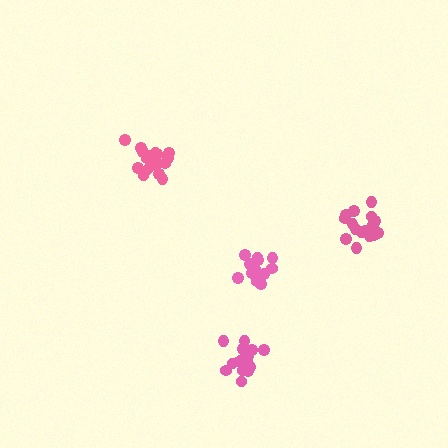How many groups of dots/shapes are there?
There are 4 groups.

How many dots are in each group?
Group 1: 14 dots, Group 2: 18 dots, Group 3: 19 dots, Group 4: 18 dots (69 total).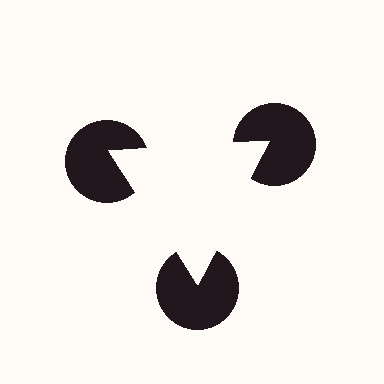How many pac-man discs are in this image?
There are 3 — one at each vertex of the illusory triangle.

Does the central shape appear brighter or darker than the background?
It typically appears slightly brighter than the background, even though no actual brightness change is drawn.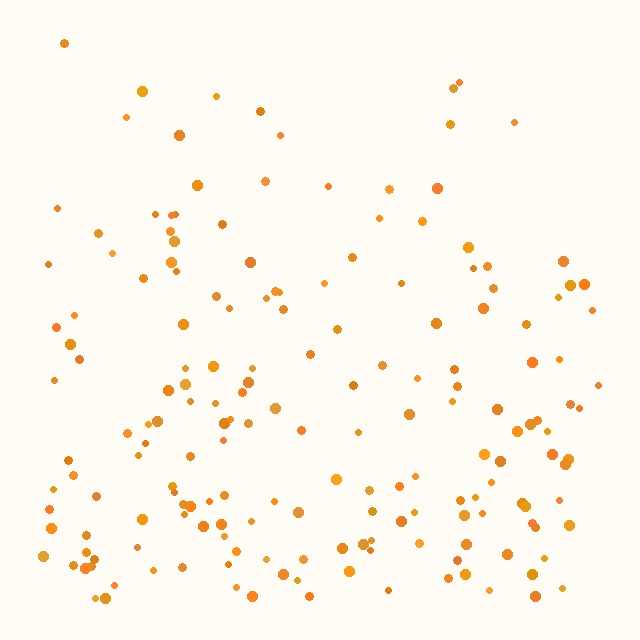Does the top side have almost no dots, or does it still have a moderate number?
Still a moderate number, just noticeably fewer than the bottom.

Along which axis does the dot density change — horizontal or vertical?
Vertical.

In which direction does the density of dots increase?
From top to bottom, with the bottom side densest.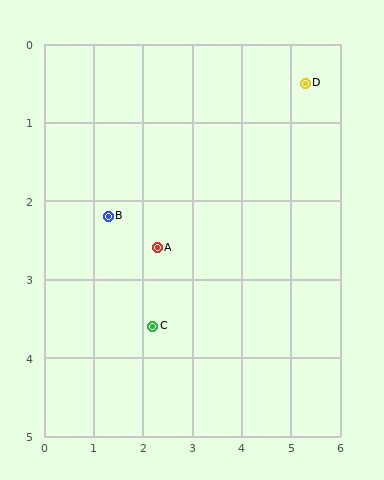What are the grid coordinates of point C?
Point C is at approximately (2.2, 3.6).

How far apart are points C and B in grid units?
Points C and B are about 1.7 grid units apart.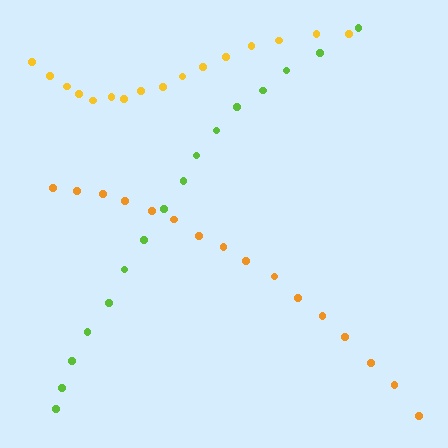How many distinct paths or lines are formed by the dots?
There are 3 distinct paths.